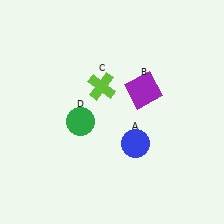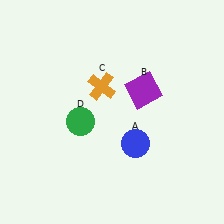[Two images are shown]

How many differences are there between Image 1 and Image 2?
There is 1 difference between the two images.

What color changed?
The cross (C) changed from lime in Image 1 to orange in Image 2.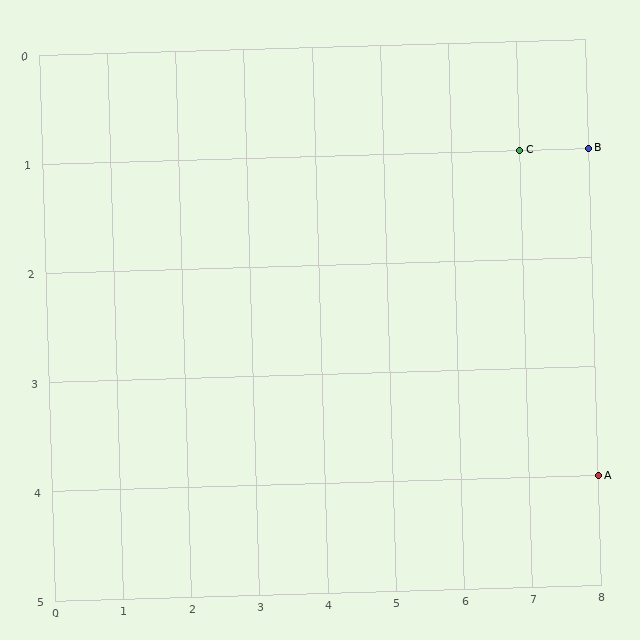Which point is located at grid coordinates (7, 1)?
Point C is at (7, 1).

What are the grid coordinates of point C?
Point C is at grid coordinates (7, 1).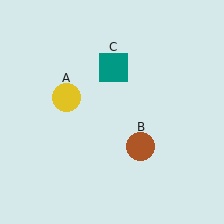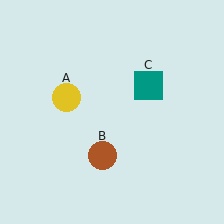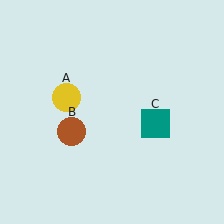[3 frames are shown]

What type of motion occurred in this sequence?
The brown circle (object B), teal square (object C) rotated clockwise around the center of the scene.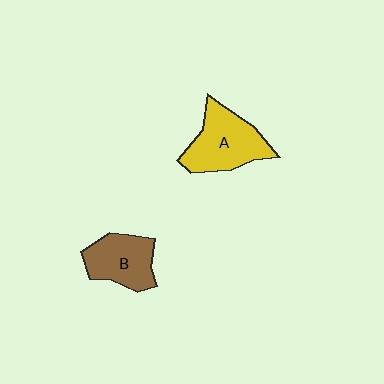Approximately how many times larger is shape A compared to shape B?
Approximately 1.3 times.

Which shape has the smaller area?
Shape B (brown).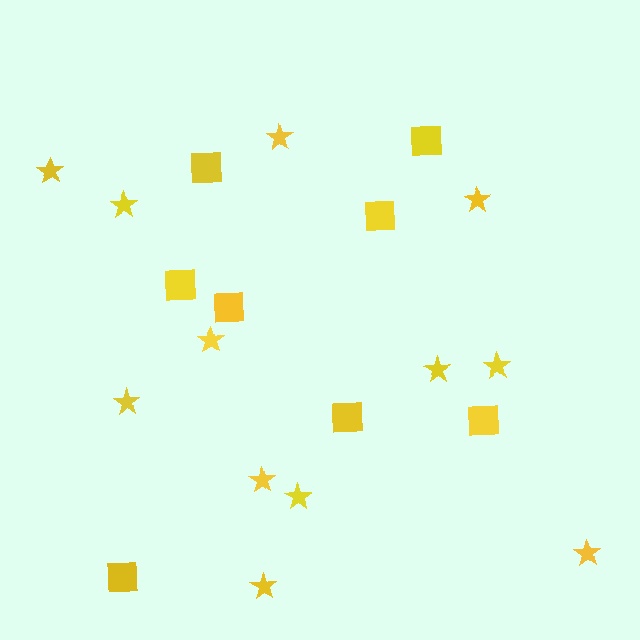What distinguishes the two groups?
There are 2 groups: one group of squares (8) and one group of stars (12).